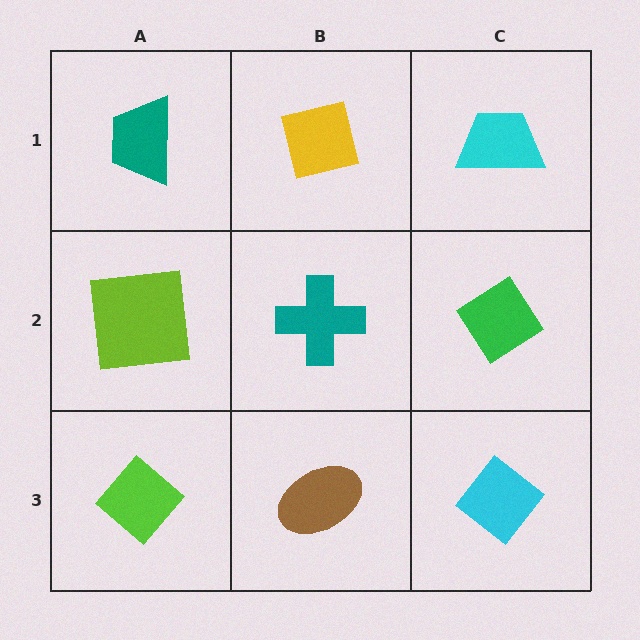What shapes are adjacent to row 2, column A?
A teal trapezoid (row 1, column A), a lime diamond (row 3, column A), a teal cross (row 2, column B).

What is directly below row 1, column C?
A green diamond.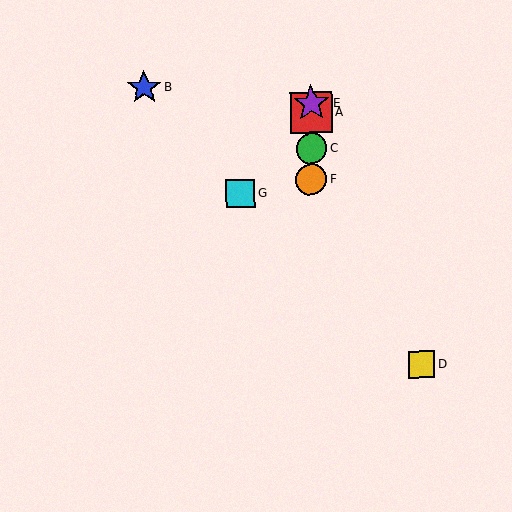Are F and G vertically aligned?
No, F is at x≈312 and G is at x≈241.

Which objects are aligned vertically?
Objects A, C, E, F are aligned vertically.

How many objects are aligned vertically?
4 objects (A, C, E, F) are aligned vertically.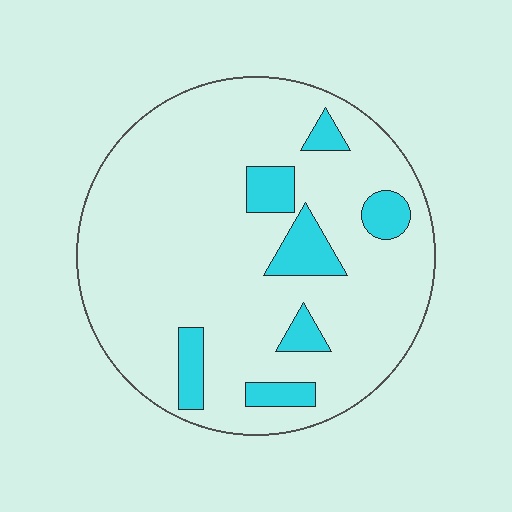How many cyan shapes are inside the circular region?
7.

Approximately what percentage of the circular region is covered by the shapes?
Approximately 15%.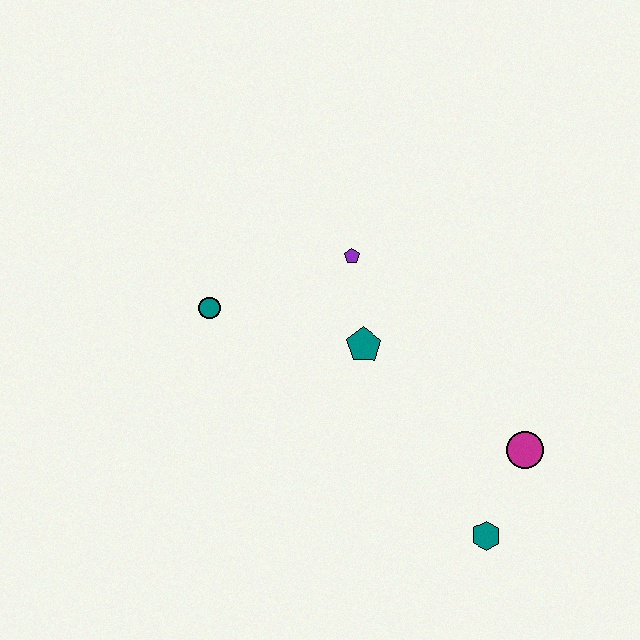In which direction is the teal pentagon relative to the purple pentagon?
The teal pentagon is below the purple pentagon.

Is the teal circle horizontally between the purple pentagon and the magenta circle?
No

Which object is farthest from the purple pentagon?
The teal hexagon is farthest from the purple pentagon.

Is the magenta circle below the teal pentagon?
Yes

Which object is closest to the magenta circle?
The teal hexagon is closest to the magenta circle.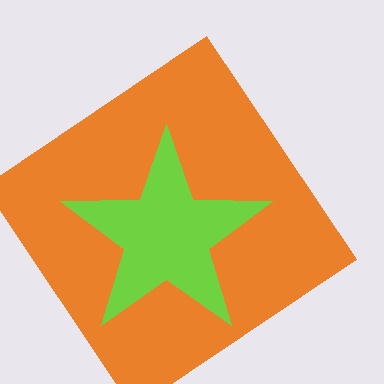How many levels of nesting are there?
2.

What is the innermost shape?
The lime star.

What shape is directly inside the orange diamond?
The lime star.